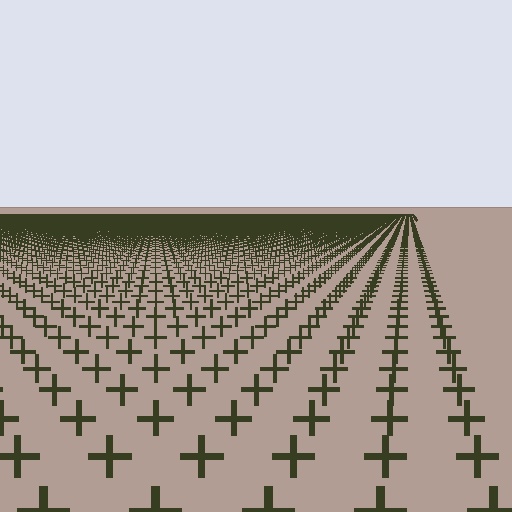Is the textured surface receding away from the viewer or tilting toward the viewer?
The surface is receding away from the viewer. Texture elements get smaller and denser toward the top.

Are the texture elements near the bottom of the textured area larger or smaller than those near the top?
Larger. Near the bottom, elements are closer to the viewer and appear at a bigger on-screen size.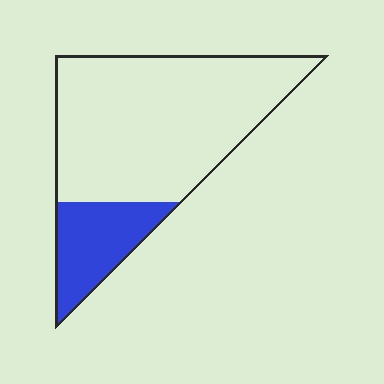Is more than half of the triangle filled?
No.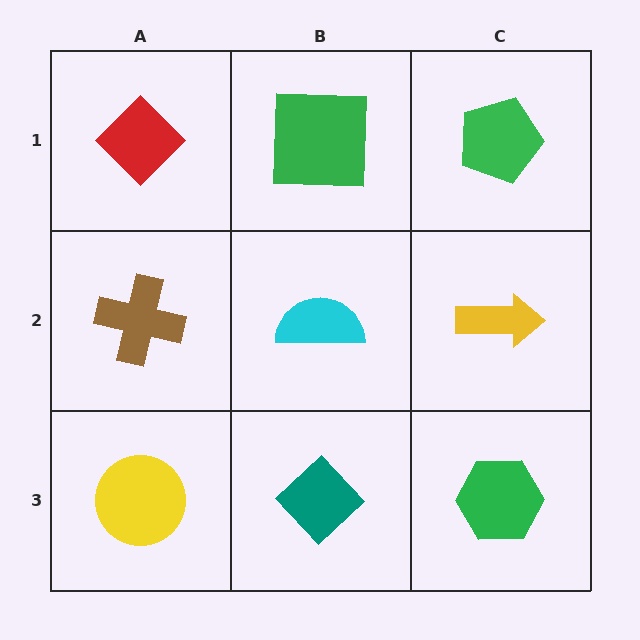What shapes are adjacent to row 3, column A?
A brown cross (row 2, column A), a teal diamond (row 3, column B).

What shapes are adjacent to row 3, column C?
A yellow arrow (row 2, column C), a teal diamond (row 3, column B).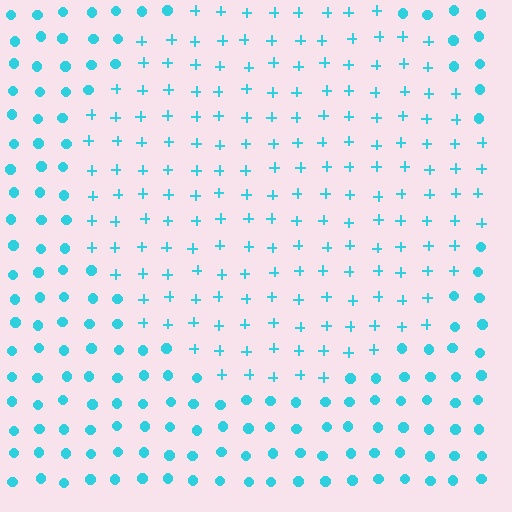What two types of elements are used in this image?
The image uses plus signs inside the circle region and circles outside it.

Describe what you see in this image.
The image is filled with small cyan elements arranged in a uniform grid. A circle-shaped region contains plus signs, while the surrounding area contains circles. The boundary is defined purely by the change in element shape.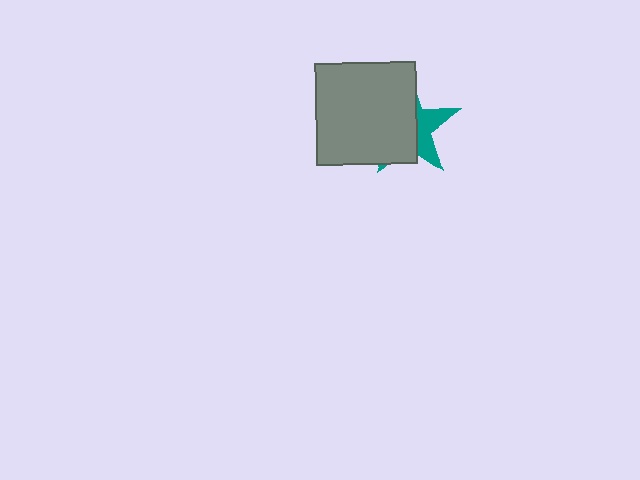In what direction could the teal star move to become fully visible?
The teal star could move right. That would shift it out from behind the gray square entirely.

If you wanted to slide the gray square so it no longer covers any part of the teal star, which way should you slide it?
Slide it left — that is the most direct way to separate the two shapes.